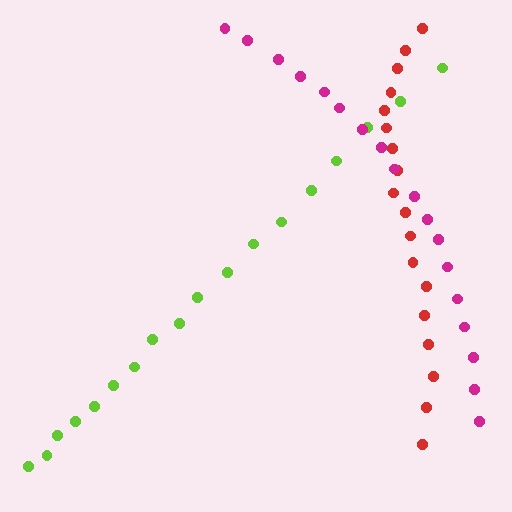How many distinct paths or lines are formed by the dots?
There are 3 distinct paths.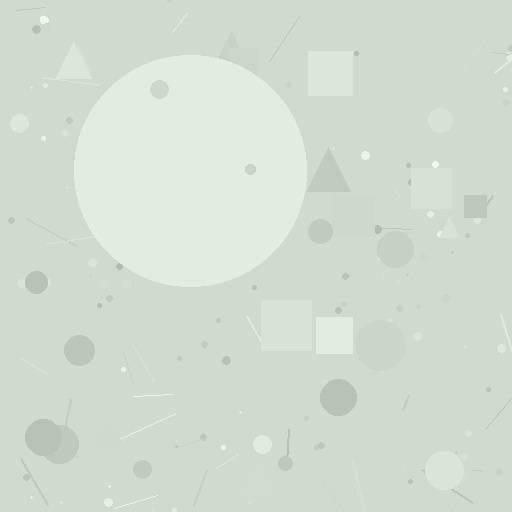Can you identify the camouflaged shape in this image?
The camouflaged shape is a circle.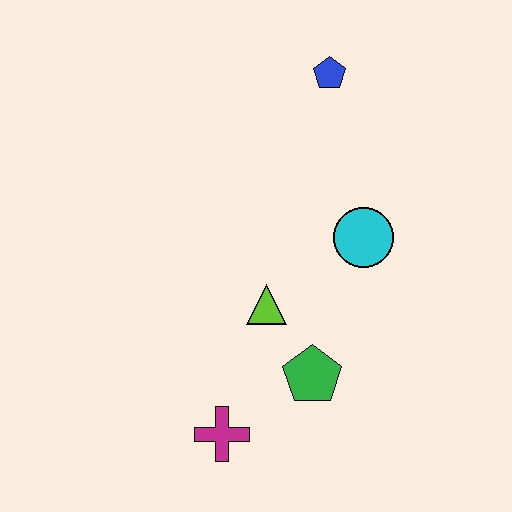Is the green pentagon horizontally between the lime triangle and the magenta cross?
No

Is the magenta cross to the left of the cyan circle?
Yes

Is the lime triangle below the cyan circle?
Yes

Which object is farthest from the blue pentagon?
The magenta cross is farthest from the blue pentagon.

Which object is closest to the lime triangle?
The green pentagon is closest to the lime triangle.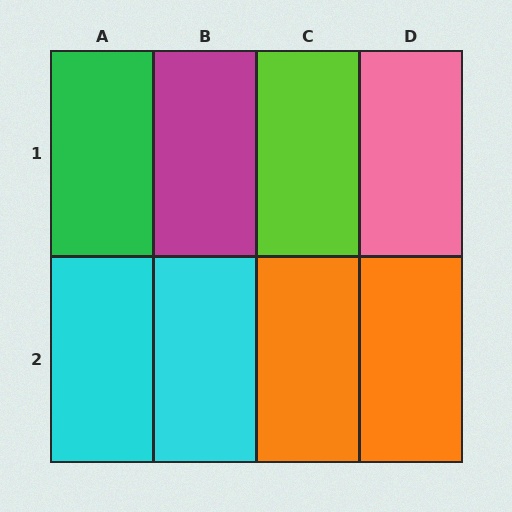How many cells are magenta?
1 cell is magenta.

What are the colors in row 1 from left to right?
Green, magenta, lime, pink.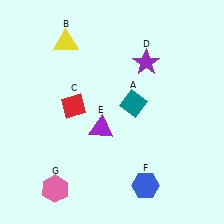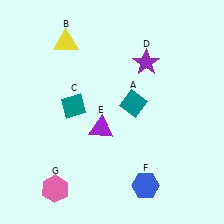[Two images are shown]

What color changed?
The diamond (C) changed from red in Image 1 to teal in Image 2.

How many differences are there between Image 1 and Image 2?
There is 1 difference between the two images.